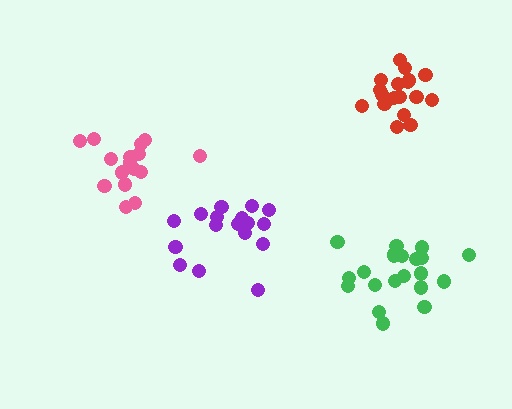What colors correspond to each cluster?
The clusters are colored: red, purple, green, pink.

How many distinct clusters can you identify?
There are 4 distinct clusters.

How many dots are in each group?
Group 1: 18 dots, Group 2: 17 dots, Group 3: 21 dots, Group 4: 18 dots (74 total).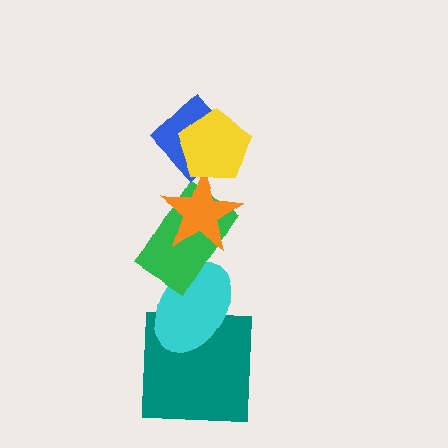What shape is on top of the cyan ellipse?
The green rectangle is on top of the cyan ellipse.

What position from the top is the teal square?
The teal square is 6th from the top.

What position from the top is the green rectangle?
The green rectangle is 4th from the top.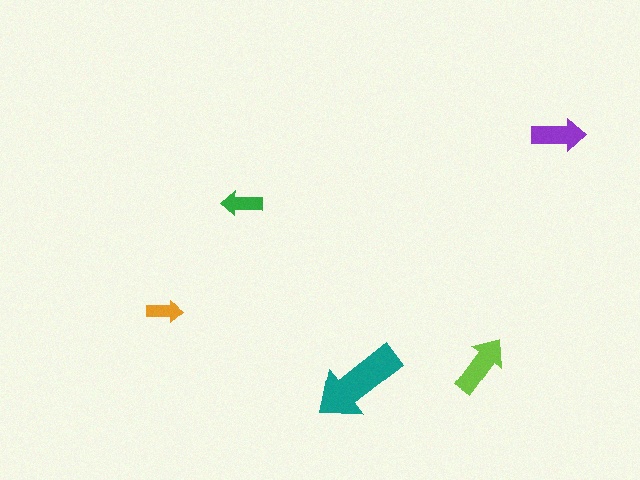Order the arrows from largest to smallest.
the teal one, the lime one, the purple one, the green one, the orange one.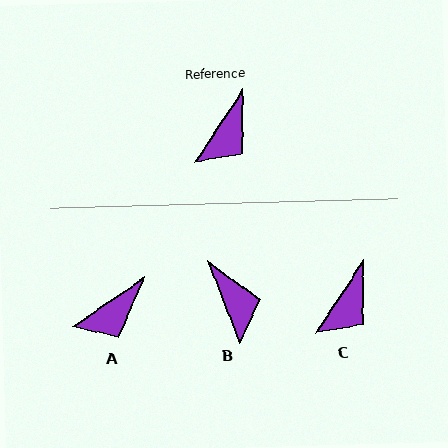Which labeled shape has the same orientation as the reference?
C.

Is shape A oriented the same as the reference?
No, it is off by about 23 degrees.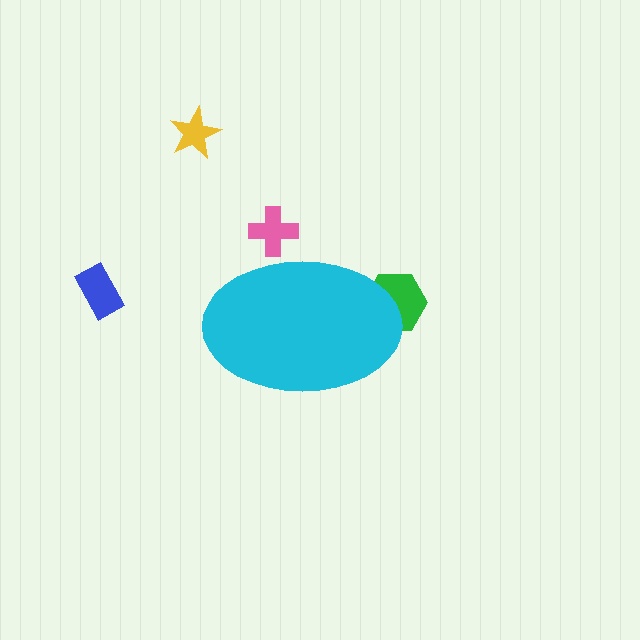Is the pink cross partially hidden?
Yes, the pink cross is partially hidden behind the cyan ellipse.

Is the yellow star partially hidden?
No, the yellow star is fully visible.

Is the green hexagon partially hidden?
Yes, the green hexagon is partially hidden behind the cyan ellipse.